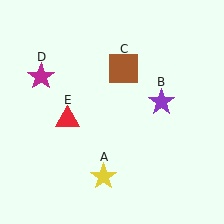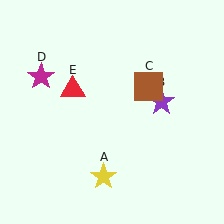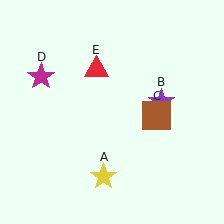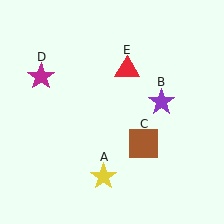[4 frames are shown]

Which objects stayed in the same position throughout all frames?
Yellow star (object A) and purple star (object B) and magenta star (object D) remained stationary.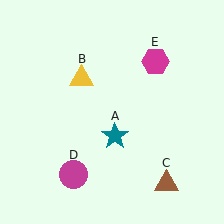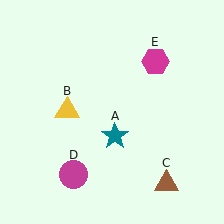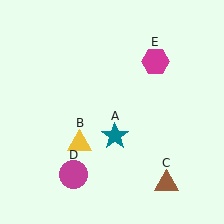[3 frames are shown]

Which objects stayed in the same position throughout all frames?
Teal star (object A) and brown triangle (object C) and magenta circle (object D) and magenta hexagon (object E) remained stationary.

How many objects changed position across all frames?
1 object changed position: yellow triangle (object B).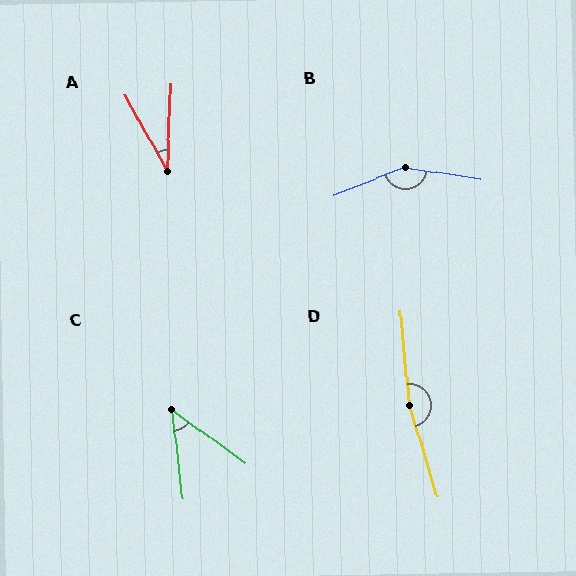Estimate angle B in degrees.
Approximately 150 degrees.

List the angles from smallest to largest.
A (32°), C (47°), B (150°), D (168°).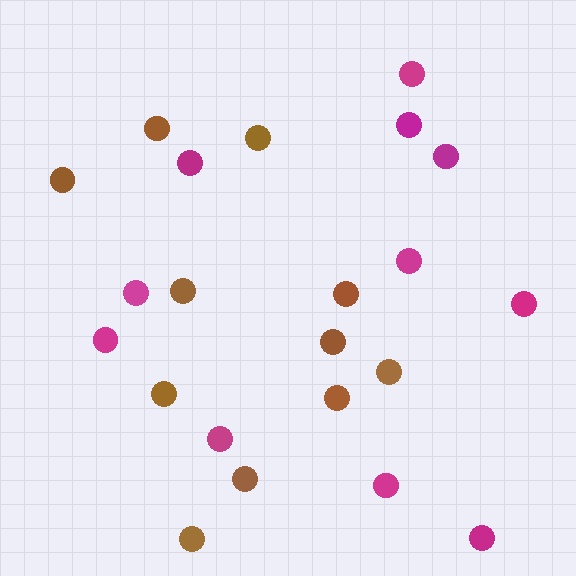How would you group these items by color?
There are 2 groups: one group of brown circles (11) and one group of magenta circles (11).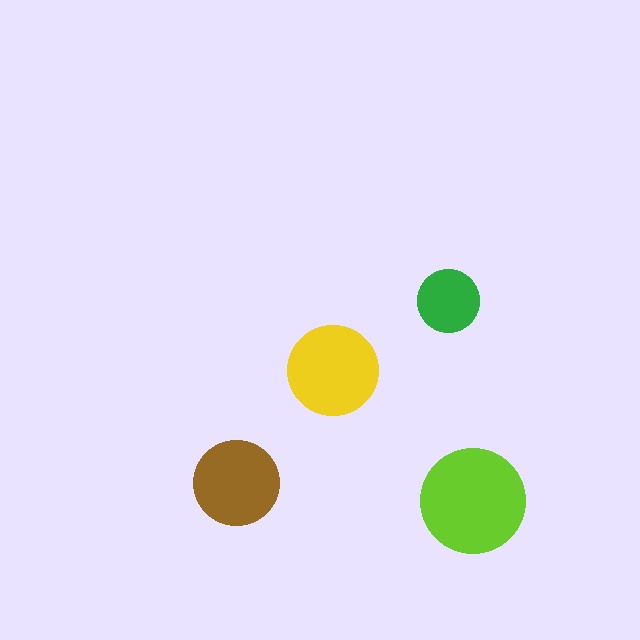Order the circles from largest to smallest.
the lime one, the yellow one, the brown one, the green one.